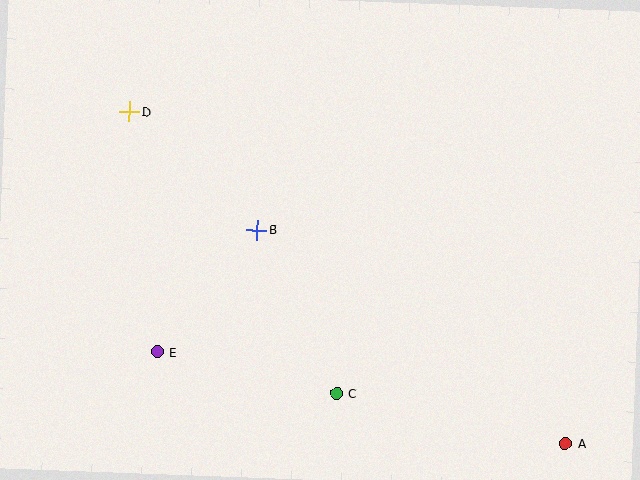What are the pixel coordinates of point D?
Point D is at (129, 112).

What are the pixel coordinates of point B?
Point B is at (257, 230).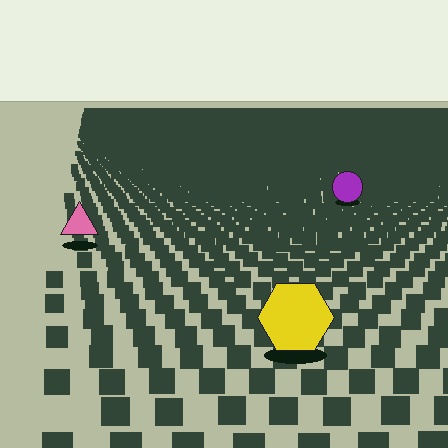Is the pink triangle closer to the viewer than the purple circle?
Yes. The pink triangle is closer — you can tell from the texture gradient: the ground texture is coarser near it.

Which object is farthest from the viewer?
The purple circle is farthest from the viewer. It appears smaller and the ground texture around it is denser.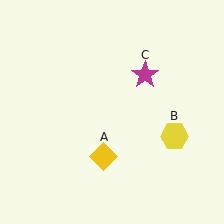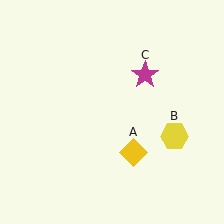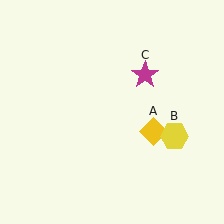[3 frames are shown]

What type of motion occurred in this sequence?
The yellow diamond (object A) rotated counterclockwise around the center of the scene.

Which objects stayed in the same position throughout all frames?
Yellow hexagon (object B) and magenta star (object C) remained stationary.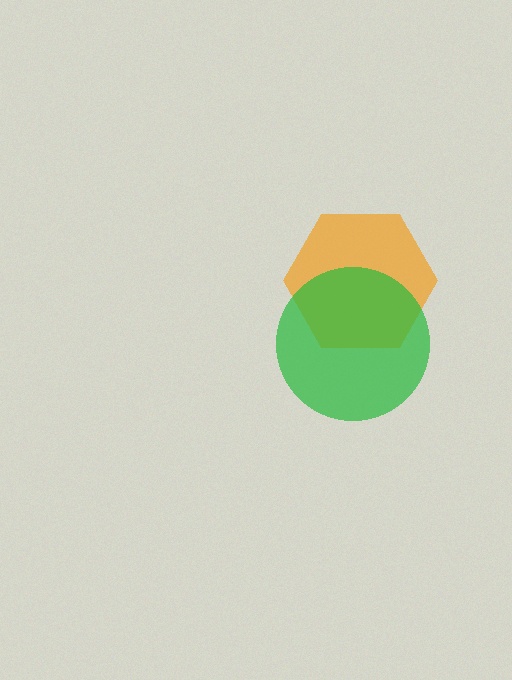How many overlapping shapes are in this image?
There are 2 overlapping shapes in the image.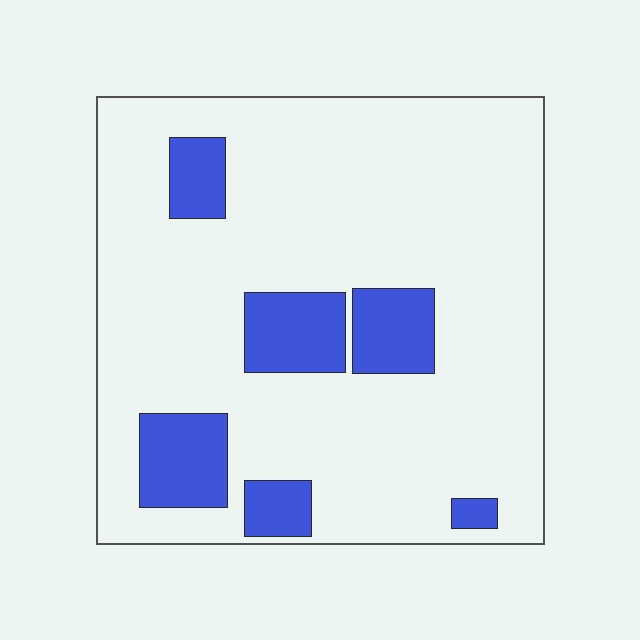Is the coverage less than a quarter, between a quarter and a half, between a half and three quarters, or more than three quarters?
Less than a quarter.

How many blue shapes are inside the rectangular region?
6.